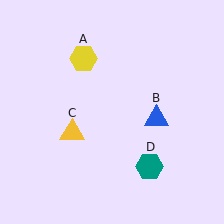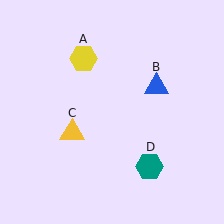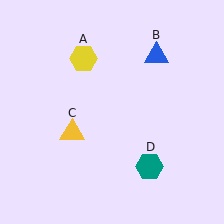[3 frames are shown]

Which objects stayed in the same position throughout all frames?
Yellow hexagon (object A) and yellow triangle (object C) and teal hexagon (object D) remained stationary.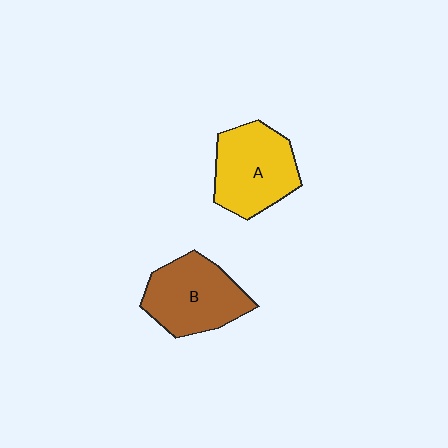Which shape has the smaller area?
Shape B (brown).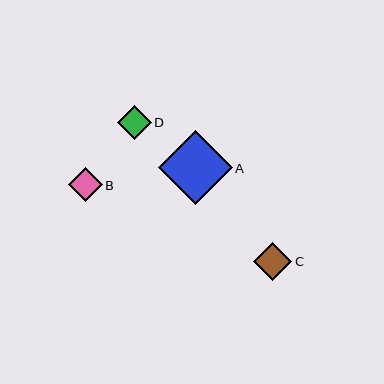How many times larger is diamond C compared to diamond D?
Diamond C is approximately 1.1 times the size of diamond D.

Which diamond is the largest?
Diamond A is the largest with a size of approximately 74 pixels.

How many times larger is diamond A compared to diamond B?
Diamond A is approximately 2.2 times the size of diamond B.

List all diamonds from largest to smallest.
From largest to smallest: A, C, D, B.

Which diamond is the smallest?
Diamond B is the smallest with a size of approximately 34 pixels.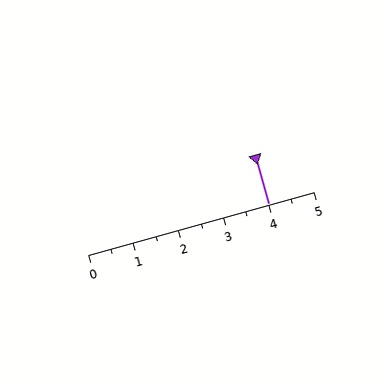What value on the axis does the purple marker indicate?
The marker indicates approximately 4.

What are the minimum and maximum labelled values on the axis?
The axis runs from 0 to 5.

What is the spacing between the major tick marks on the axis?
The major ticks are spaced 1 apart.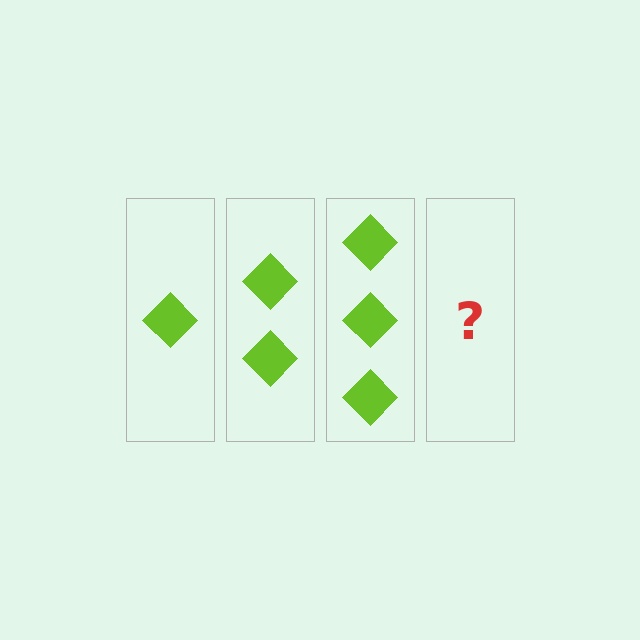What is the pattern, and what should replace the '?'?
The pattern is that each step adds one more diamond. The '?' should be 4 diamonds.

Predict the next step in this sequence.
The next step is 4 diamonds.